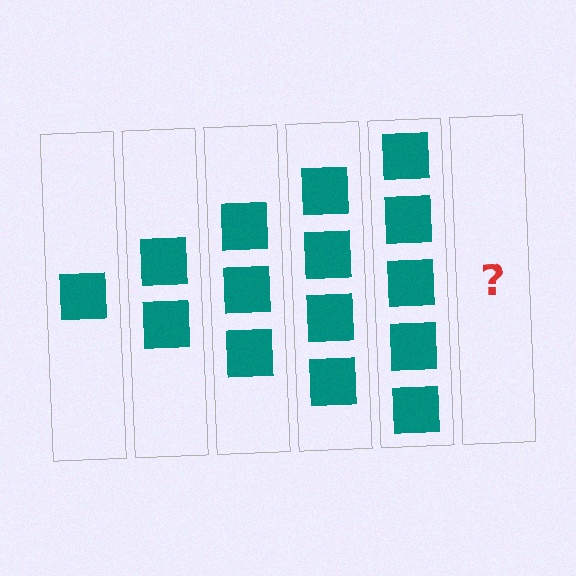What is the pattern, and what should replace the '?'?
The pattern is that each step adds one more square. The '?' should be 6 squares.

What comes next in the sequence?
The next element should be 6 squares.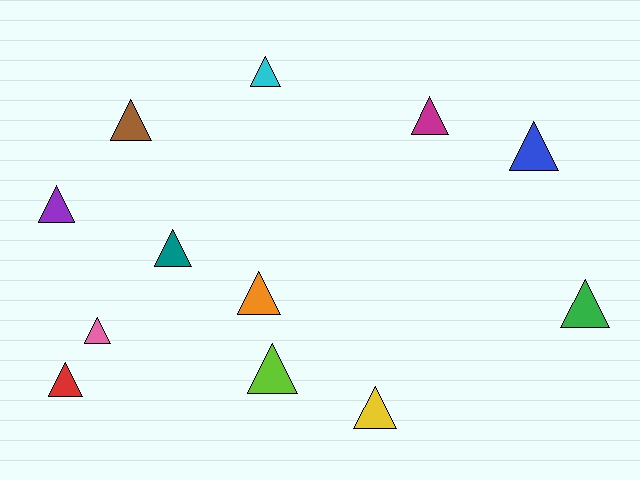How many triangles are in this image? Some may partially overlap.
There are 12 triangles.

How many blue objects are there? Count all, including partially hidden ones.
There is 1 blue object.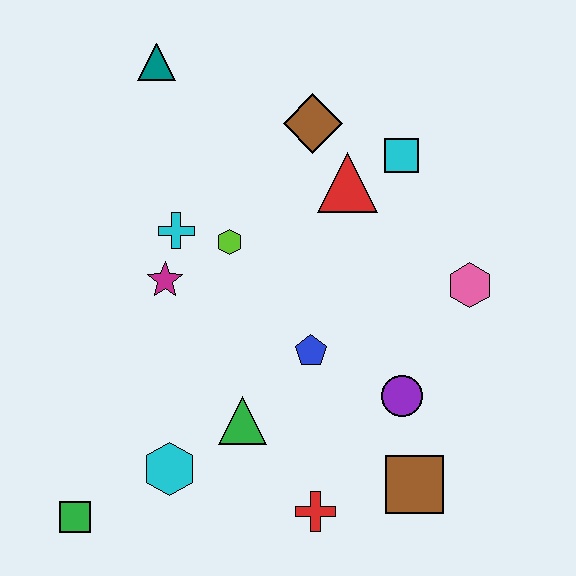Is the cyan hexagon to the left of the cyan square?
Yes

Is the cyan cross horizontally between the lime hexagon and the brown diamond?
No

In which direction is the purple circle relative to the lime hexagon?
The purple circle is to the right of the lime hexagon.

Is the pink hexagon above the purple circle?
Yes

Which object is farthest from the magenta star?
The brown square is farthest from the magenta star.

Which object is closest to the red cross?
The brown square is closest to the red cross.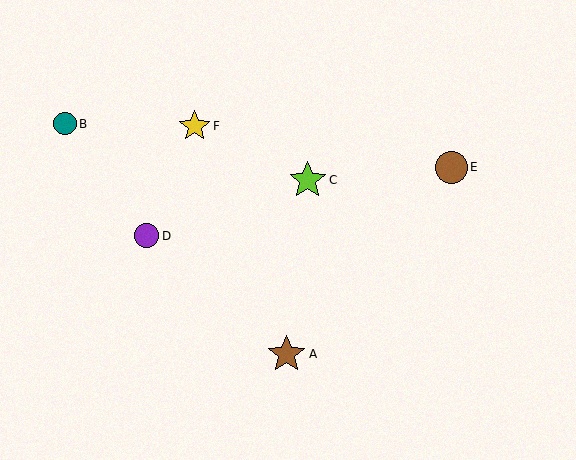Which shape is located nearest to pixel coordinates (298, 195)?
The lime star (labeled C) at (308, 180) is nearest to that location.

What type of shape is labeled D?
Shape D is a purple circle.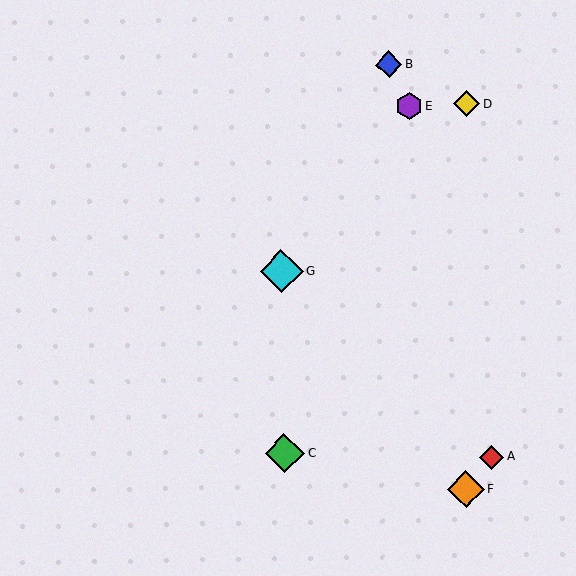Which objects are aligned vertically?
Objects C, G are aligned vertically.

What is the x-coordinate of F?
Object F is at x≈466.